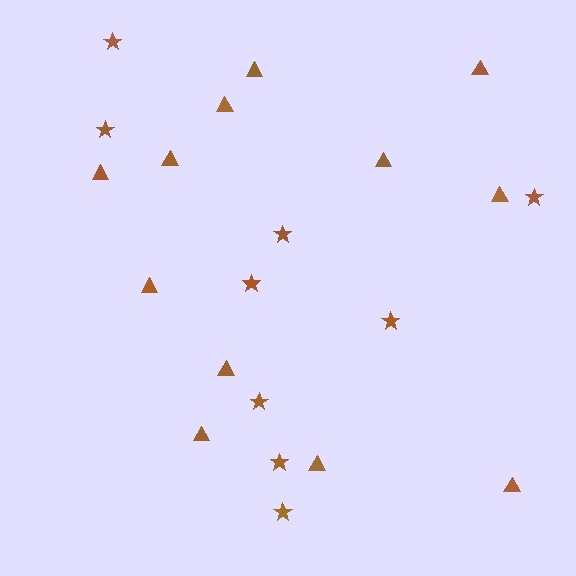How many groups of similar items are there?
There are 2 groups: one group of stars (9) and one group of triangles (12).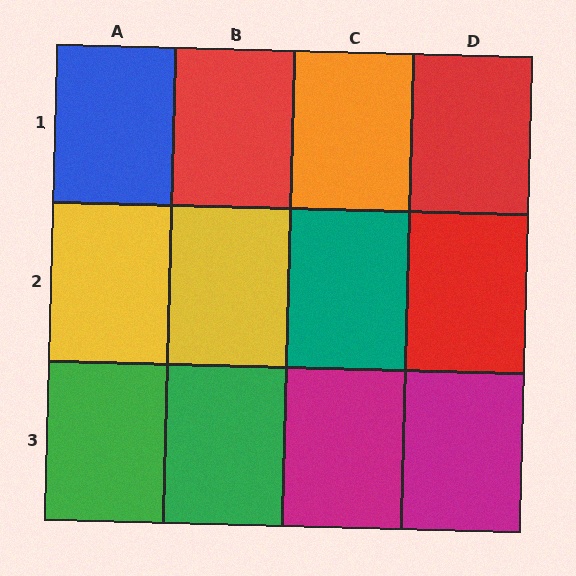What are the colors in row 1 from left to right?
Blue, red, orange, red.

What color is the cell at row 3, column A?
Green.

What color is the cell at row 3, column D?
Magenta.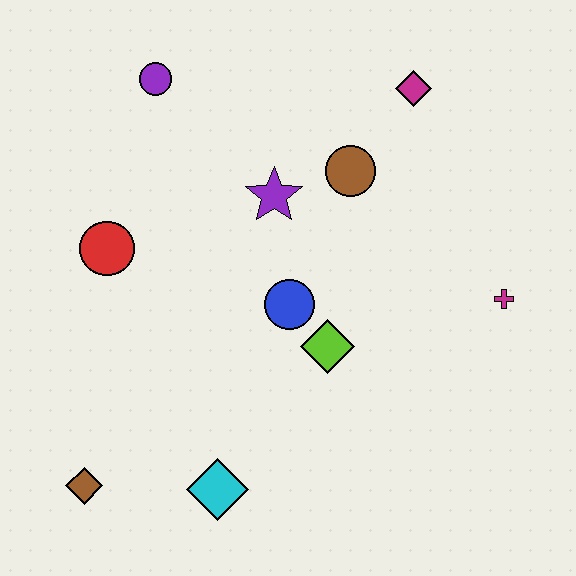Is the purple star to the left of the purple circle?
No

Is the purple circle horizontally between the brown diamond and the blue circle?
Yes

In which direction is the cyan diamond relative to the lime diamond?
The cyan diamond is below the lime diamond.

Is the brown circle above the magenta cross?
Yes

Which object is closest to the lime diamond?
The blue circle is closest to the lime diamond.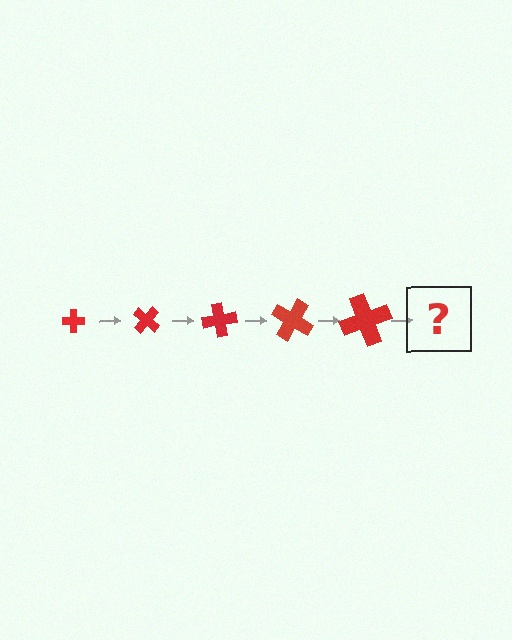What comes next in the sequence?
The next element should be a cross, larger than the previous one and rotated 200 degrees from the start.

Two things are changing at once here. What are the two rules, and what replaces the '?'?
The two rules are that the cross grows larger each step and it rotates 40 degrees each step. The '?' should be a cross, larger than the previous one and rotated 200 degrees from the start.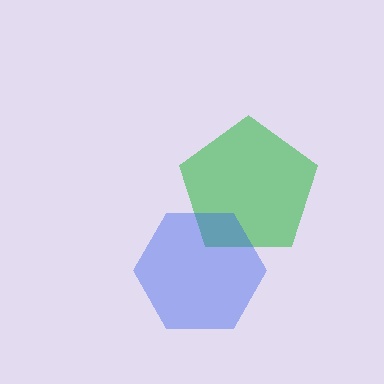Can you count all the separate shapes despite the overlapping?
Yes, there are 2 separate shapes.